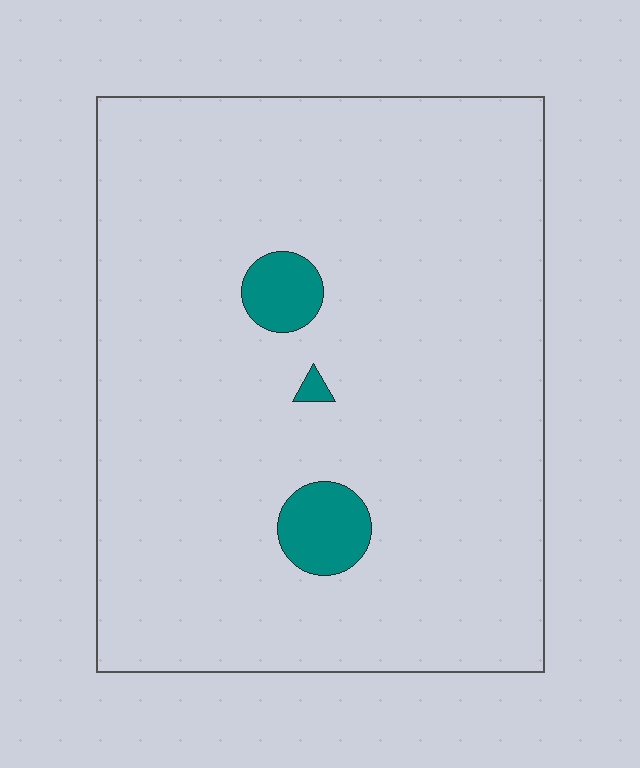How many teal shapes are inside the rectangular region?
3.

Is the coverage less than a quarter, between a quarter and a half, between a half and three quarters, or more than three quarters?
Less than a quarter.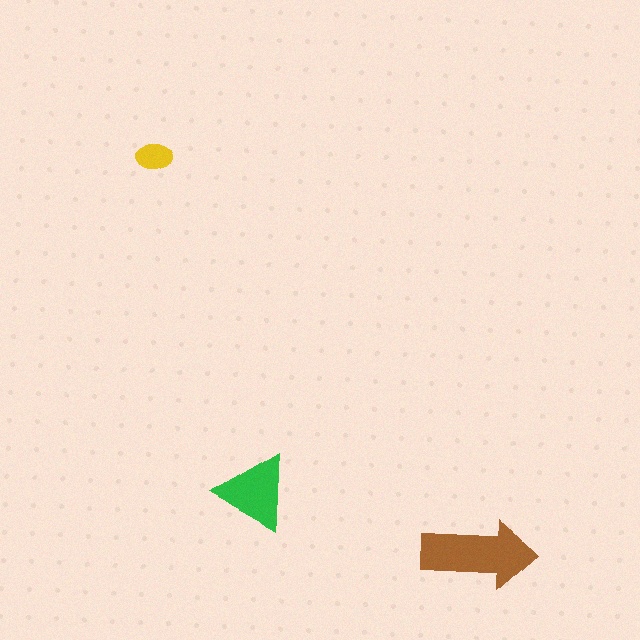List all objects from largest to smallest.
The brown arrow, the green triangle, the yellow ellipse.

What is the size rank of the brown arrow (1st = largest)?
1st.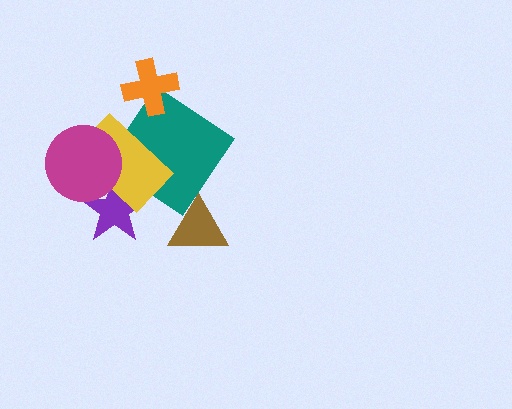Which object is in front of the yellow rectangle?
The magenta circle is in front of the yellow rectangle.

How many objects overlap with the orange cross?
1 object overlaps with the orange cross.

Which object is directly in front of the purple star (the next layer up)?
The yellow rectangle is directly in front of the purple star.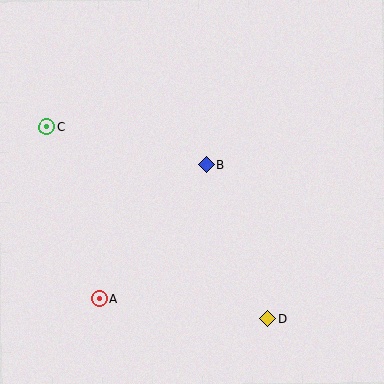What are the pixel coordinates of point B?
Point B is at (206, 165).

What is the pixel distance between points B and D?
The distance between B and D is 166 pixels.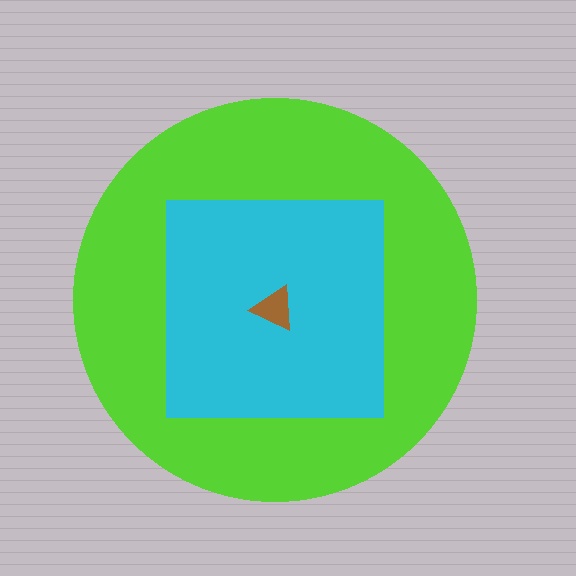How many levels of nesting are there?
3.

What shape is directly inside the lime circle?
The cyan square.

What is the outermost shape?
The lime circle.